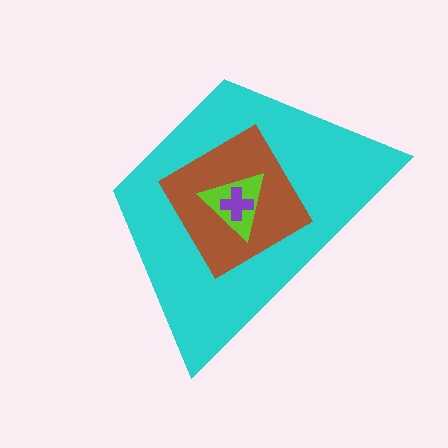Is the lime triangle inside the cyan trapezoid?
Yes.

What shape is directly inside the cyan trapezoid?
The brown diamond.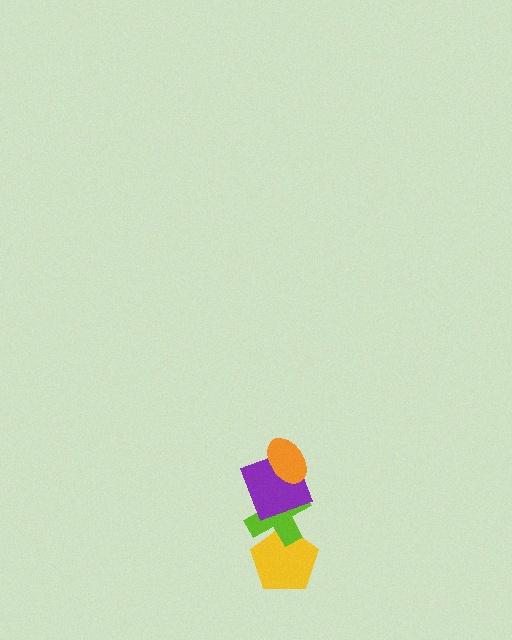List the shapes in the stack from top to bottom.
From top to bottom: the orange ellipse, the purple square, the lime cross, the yellow pentagon.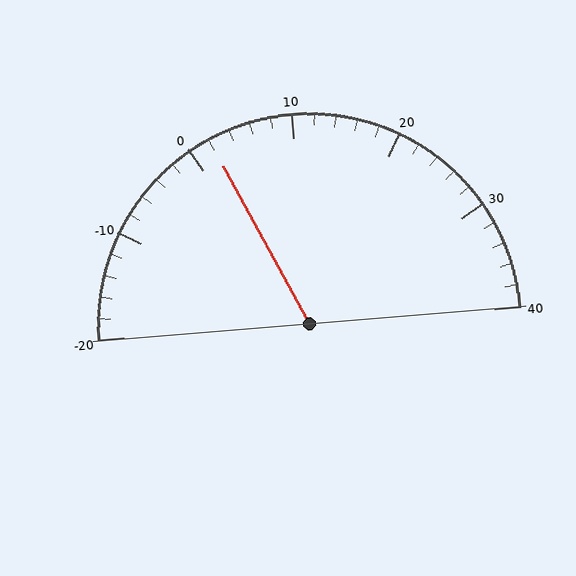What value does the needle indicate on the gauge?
The needle indicates approximately 2.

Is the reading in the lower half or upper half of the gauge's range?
The reading is in the lower half of the range (-20 to 40).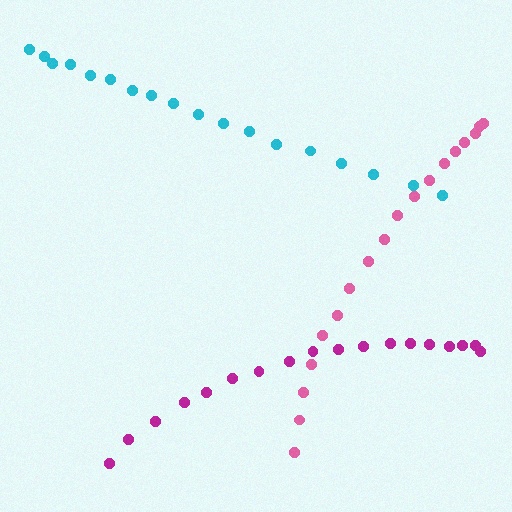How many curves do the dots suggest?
There are 3 distinct paths.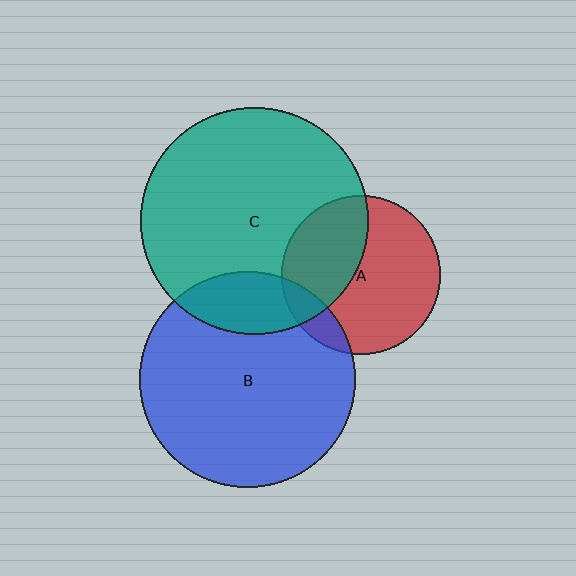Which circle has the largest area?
Circle C (teal).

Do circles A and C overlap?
Yes.